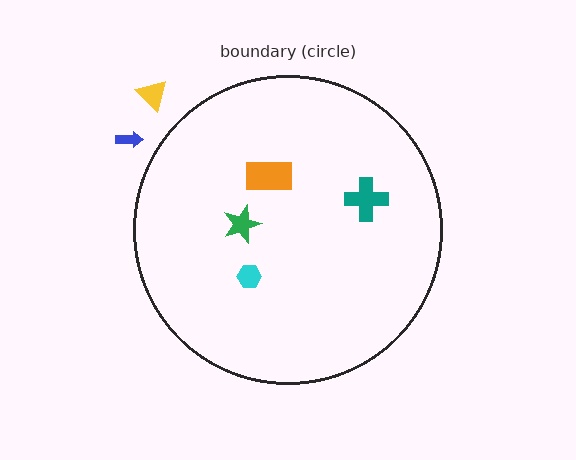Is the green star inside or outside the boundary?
Inside.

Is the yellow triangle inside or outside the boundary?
Outside.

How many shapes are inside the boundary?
4 inside, 2 outside.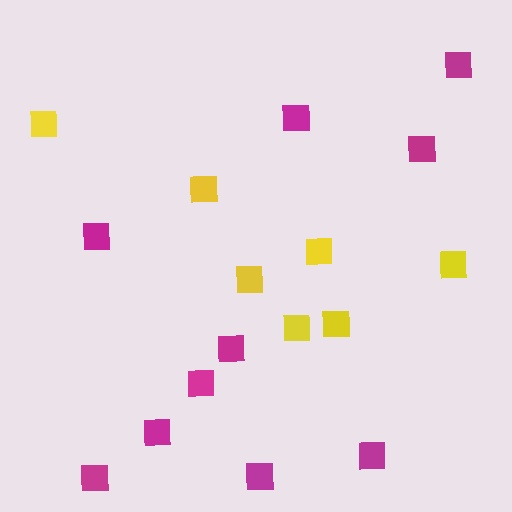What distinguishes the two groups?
There are 2 groups: one group of yellow squares (7) and one group of magenta squares (10).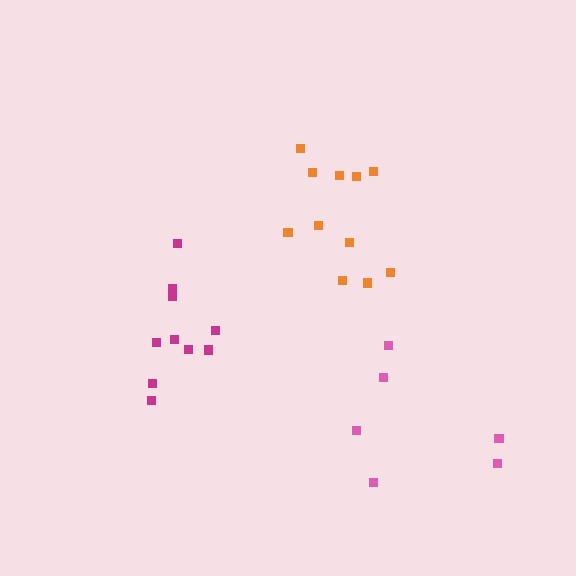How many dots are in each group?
Group 1: 6 dots, Group 2: 11 dots, Group 3: 10 dots (27 total).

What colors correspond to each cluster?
The clusters are colored: pink, orange, magenta.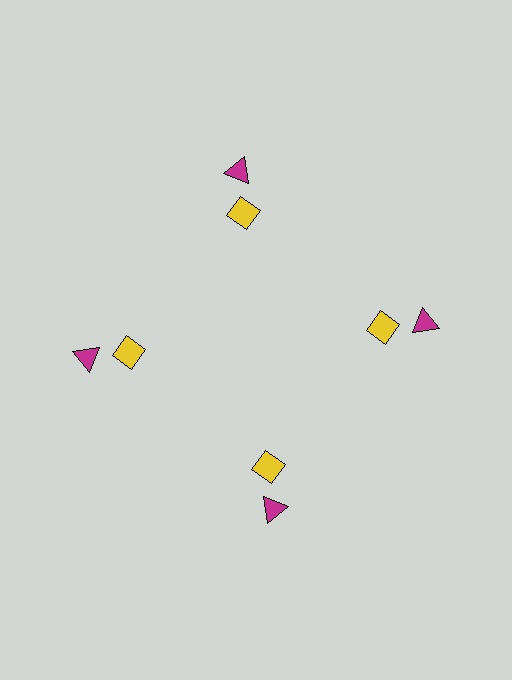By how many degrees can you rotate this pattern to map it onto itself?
The pattern maps onto itself every 90 degrees of rotation.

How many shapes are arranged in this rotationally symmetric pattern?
There are 8 shapes, arranged in 4 groups of 2.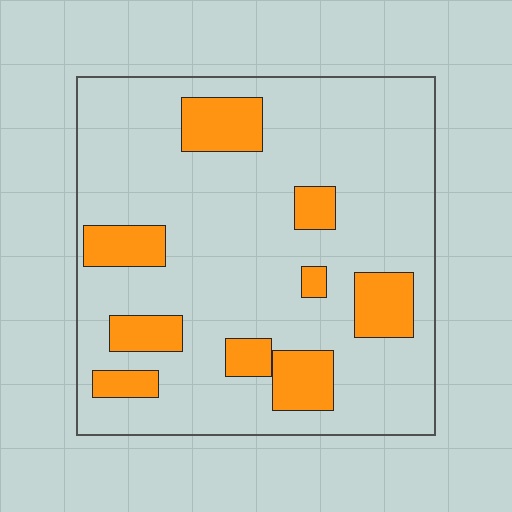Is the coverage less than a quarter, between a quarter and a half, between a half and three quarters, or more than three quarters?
Less than a quarter.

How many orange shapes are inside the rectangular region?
9.